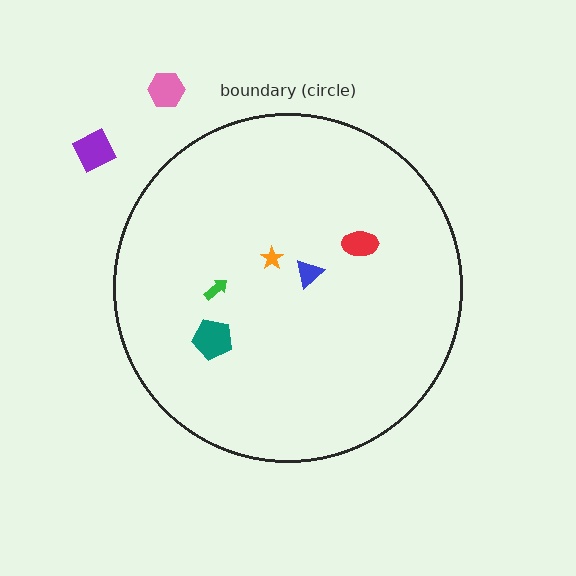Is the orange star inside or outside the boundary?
Inside.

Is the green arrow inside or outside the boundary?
Inside.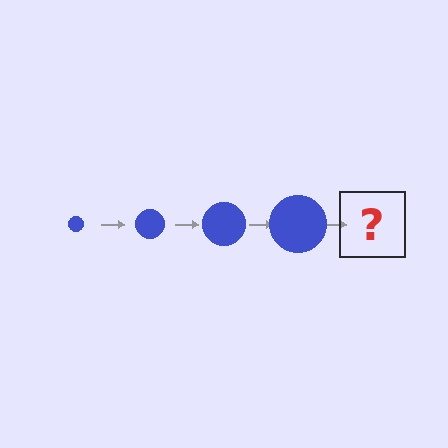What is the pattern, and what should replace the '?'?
The pattern is that the circle gets progressively larger each step. The '?' should be a blue circle, larger than the previous one.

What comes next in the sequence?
The next element should be a blue circle, larger than the previous one.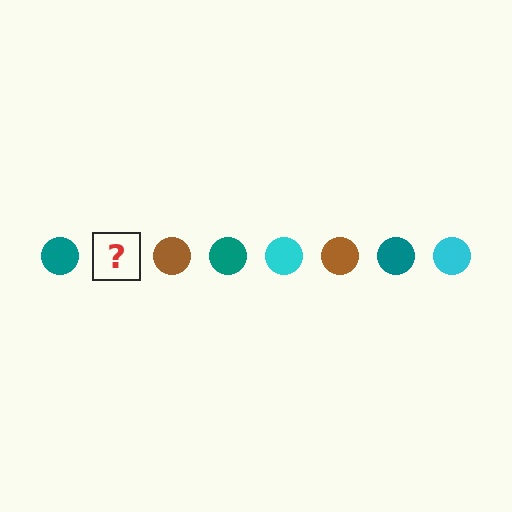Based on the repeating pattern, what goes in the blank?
The blank should be a cyan circle.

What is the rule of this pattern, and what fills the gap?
The rule is that the pattern cycles through teal, cyan, brown circles. The gap should be filled with a cyan circle.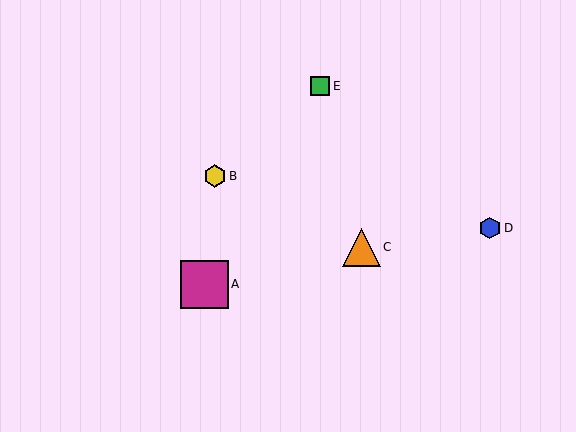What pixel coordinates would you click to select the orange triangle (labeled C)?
Click at (361, 247) to select the orange triangle C.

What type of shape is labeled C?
Shape C is an orange triangle.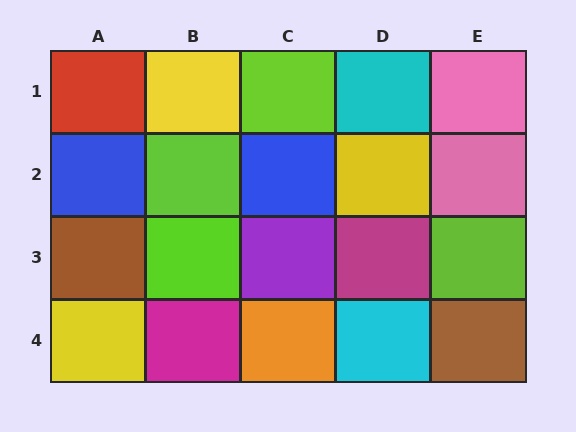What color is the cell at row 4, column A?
Yellow.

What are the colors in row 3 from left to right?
Brown, lime, purple, magenta, lime.